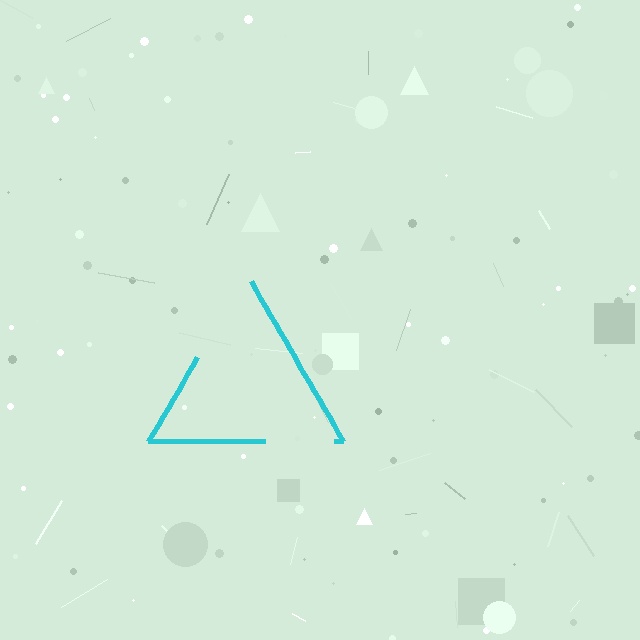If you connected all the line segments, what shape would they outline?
They would outline a triangle.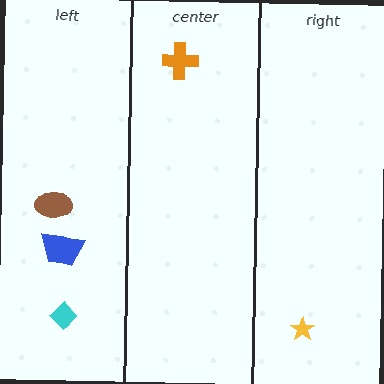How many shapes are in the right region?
1.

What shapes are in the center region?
The orange cross.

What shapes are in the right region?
The yellow star.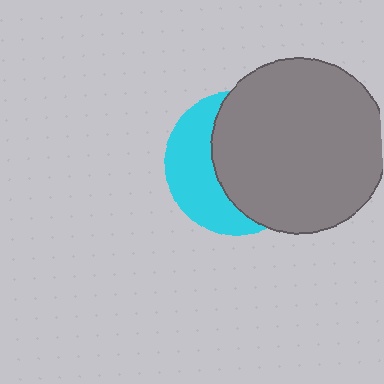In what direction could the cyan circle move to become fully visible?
The cyan circle could move left. That would shift it out from behind the gray circle entirely.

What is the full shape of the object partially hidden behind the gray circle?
The partially hidden object is a cyan circle.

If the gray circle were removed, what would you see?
You would see the complete cyan circle.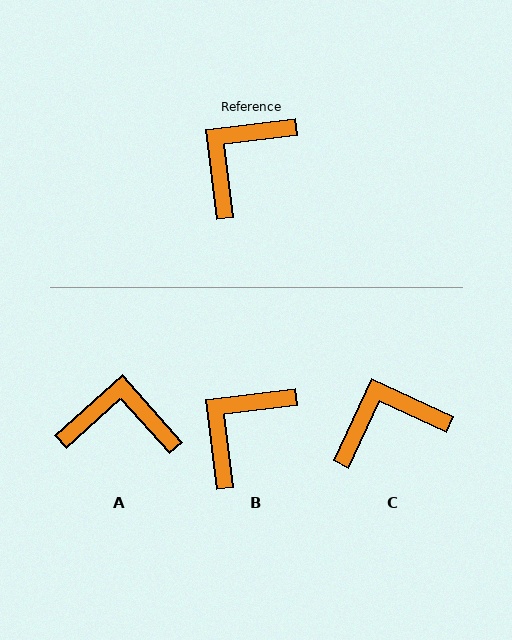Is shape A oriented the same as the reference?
No, it is off by about 55 degrees.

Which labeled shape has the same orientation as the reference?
B.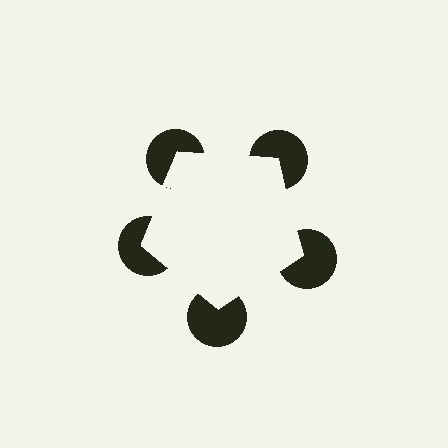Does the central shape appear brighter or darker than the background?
It typically appears slightly brighter than the background, even though no actual brightness change is drawn.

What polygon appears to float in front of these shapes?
An illusory pentagon — its edges are inferred from the aligned wedge cuts in the pac-man discs, not physically drawn.